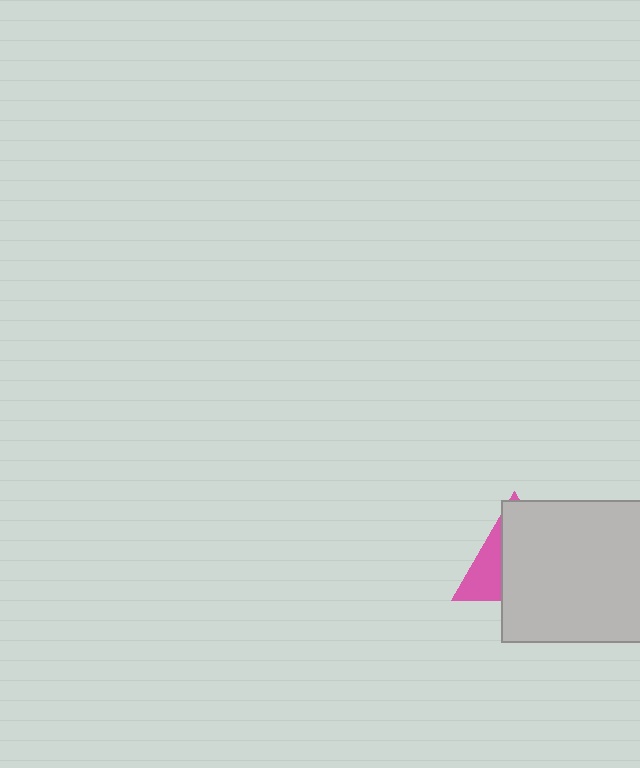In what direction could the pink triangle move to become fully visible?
The pink triangle could move left. That would shift it out from behind the light gray square entirely.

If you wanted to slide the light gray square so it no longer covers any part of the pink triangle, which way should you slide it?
Slide it right — that is the most direct way to separate the two shapes.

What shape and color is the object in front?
The object in front is a light gray square.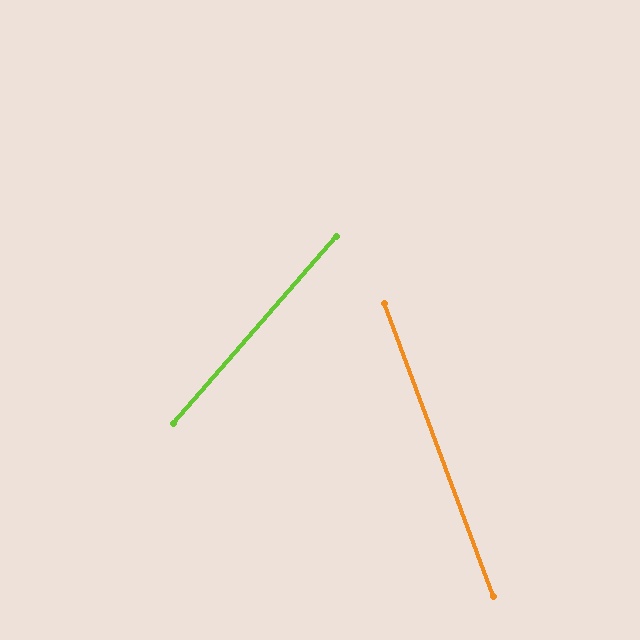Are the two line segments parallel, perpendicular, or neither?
Neither parallel nor perpendicular — they differ by about 61°.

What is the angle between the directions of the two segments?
Approximately 61 degrees.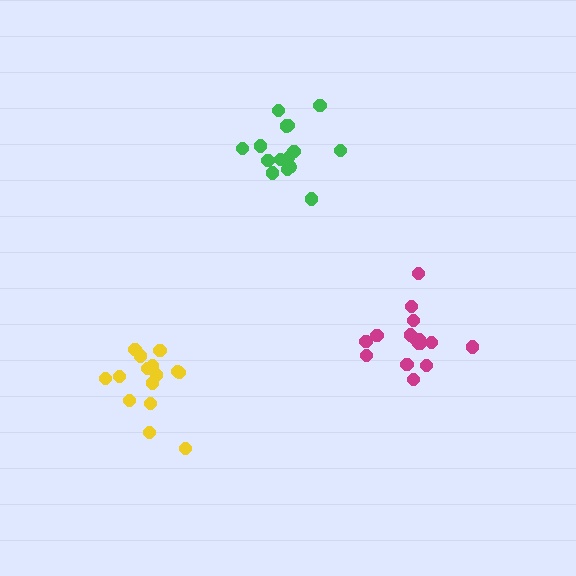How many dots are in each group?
Group 1: 15 dots, Group 2: 15 dots, Group 3: 16 dots (46 total).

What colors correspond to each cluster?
The clusters are colored: yellow, green, magenta.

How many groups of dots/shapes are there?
There are 3 groups.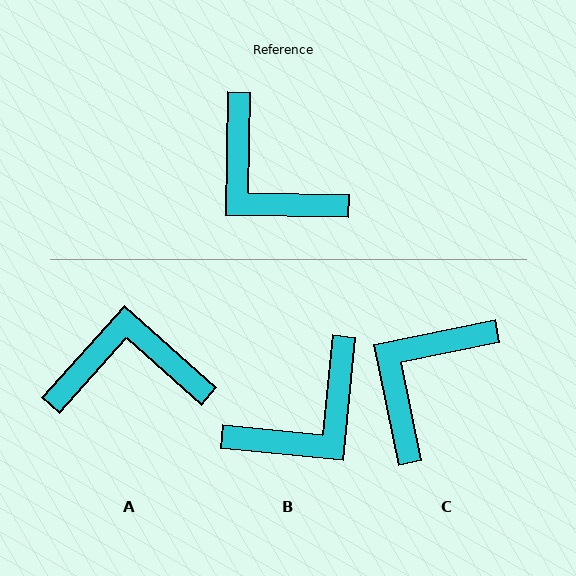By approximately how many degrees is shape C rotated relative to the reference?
Approximately 78 degrees clockwise.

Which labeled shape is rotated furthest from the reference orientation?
A, about 131 degrees away.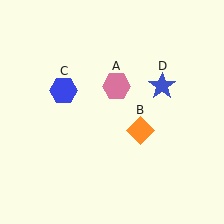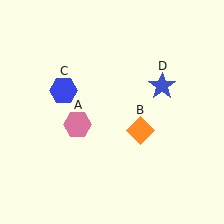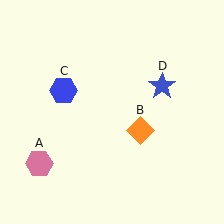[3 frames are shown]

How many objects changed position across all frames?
1 object changed position: pink hexagon (object A).